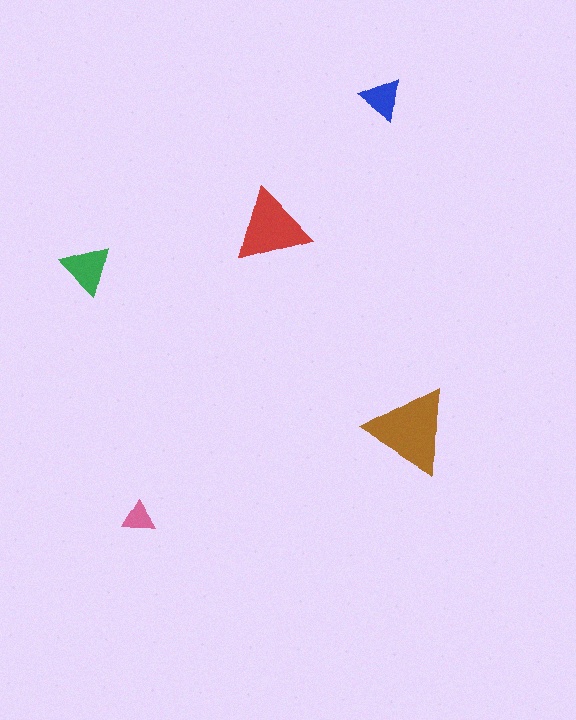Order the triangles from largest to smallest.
the brown one, the red one, the green one, the blue one, the pink one.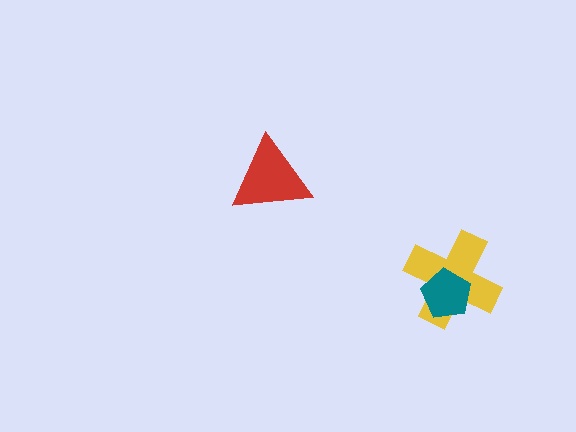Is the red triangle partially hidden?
No, no other shape covers it.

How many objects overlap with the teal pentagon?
1 object overlaps with the teal pentagon.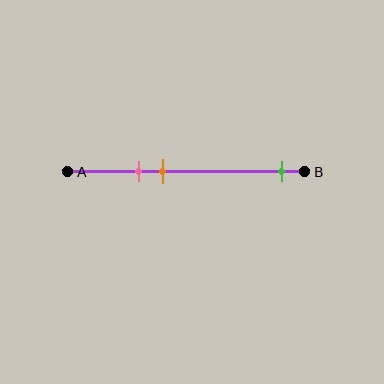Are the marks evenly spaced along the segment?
No, the marks are not evenly spaced.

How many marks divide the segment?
There are 3 marks dividing the segment.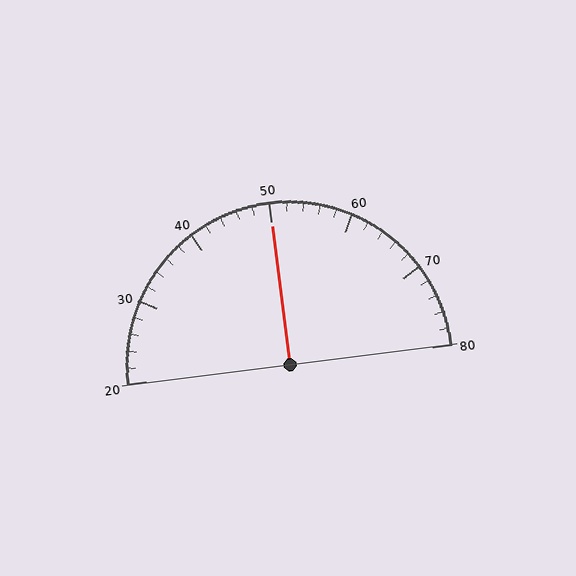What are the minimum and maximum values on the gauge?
The gauge ranges from 20 to 80.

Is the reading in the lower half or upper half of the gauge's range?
The reading is in the upper half of the range (20 to 80).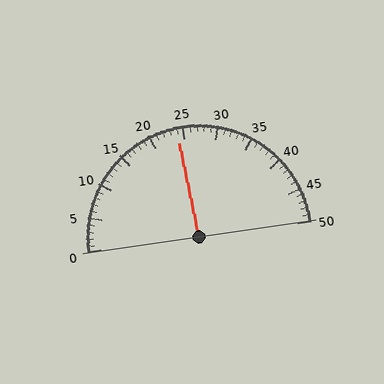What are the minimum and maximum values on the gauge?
The gauge ranges from 0 to 50.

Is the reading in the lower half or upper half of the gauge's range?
The reading is in the lower half of the range (0 to 50).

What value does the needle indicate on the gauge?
The needle indicates approximately 24.